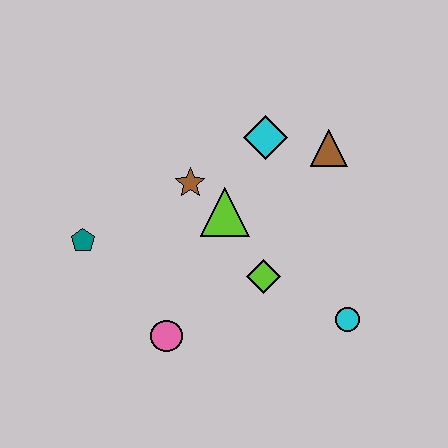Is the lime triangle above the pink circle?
Yes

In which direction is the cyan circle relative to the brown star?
The cyan circle is to the right of the brown star.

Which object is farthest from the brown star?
The cyan circle is farthest from the brown star.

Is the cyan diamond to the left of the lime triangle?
No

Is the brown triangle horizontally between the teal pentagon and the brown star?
No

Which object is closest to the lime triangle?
The brown star is closest to the lime triangle.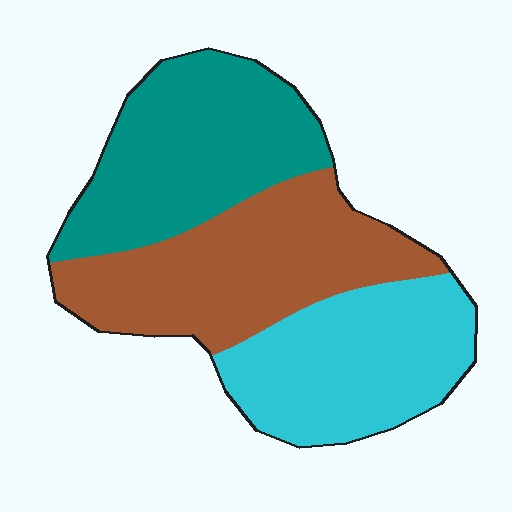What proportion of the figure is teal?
Teal takes up between a sixth and a third of the figure.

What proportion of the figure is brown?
Brown takes up between a quarter and a half of the figure.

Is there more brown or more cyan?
Brown.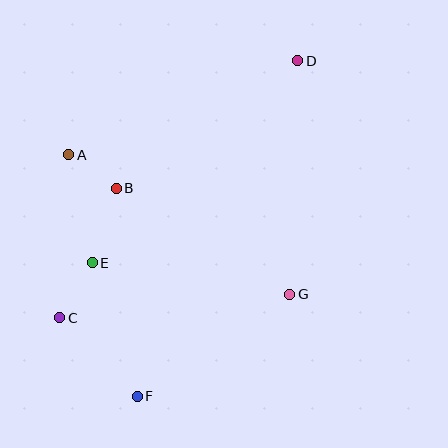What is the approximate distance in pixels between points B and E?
The distance between B and E is approximately 79 pixels.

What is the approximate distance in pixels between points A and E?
The distance between A and E is approximately 111 pixels.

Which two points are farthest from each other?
Points D and F are farthest from each other.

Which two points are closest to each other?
Points A and B are closest to each other.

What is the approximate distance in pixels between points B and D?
The distance between B and D is approximately 222 pixels.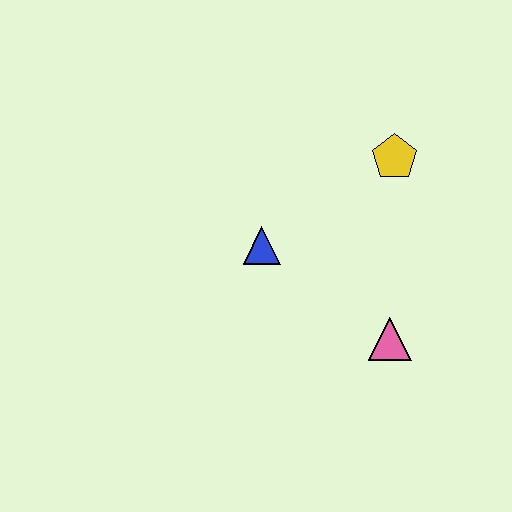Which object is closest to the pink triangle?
The blue triangle is closest to the pink triangle.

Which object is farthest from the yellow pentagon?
The pink triangle is farthest from the yellow pentagon.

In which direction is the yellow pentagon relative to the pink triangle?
The yellow pentagon is above the pink triangle.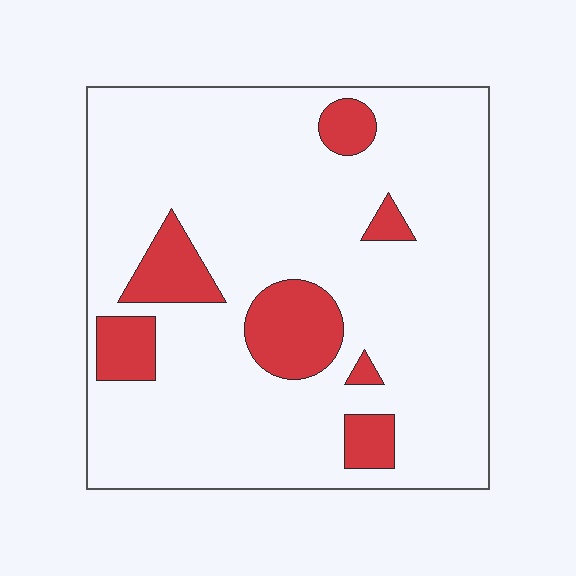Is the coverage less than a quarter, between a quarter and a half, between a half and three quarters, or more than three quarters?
Less than a quarter.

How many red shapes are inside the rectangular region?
7.